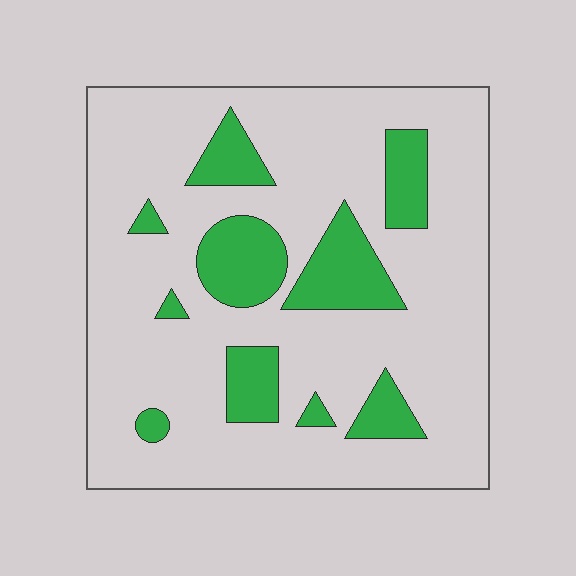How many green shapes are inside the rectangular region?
10.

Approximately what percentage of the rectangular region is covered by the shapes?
Approximately 20%.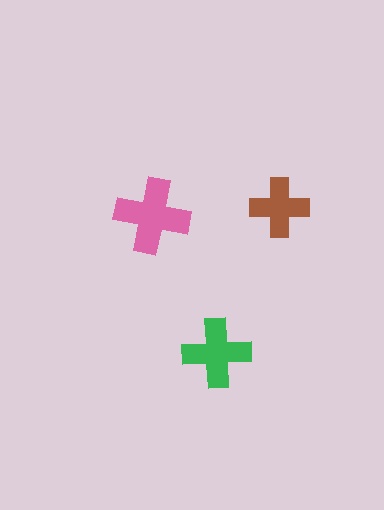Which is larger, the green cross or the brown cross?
The green one.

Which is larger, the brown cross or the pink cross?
The pink one.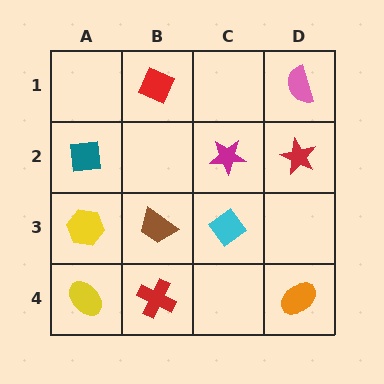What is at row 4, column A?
A yellow ellipse.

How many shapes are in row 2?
3 shapes.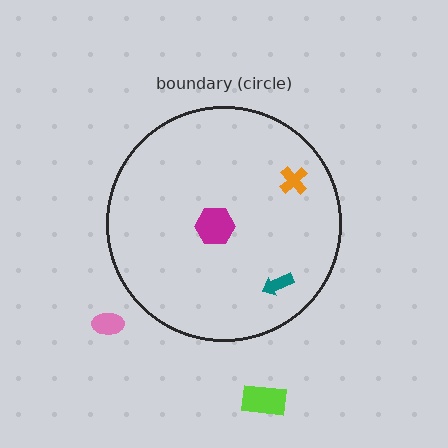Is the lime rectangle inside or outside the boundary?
Outside.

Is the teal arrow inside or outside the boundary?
Inside.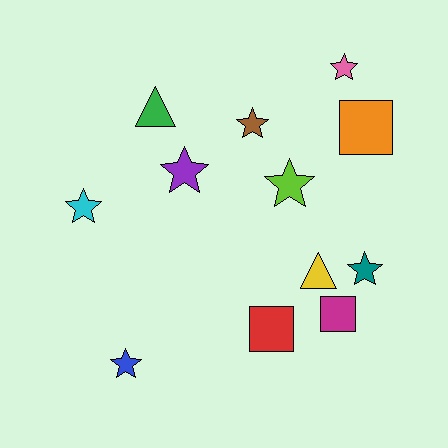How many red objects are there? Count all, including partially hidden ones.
There is 1 red object.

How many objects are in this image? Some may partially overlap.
There are 12 objects.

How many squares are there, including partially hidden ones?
There are 3 squares.